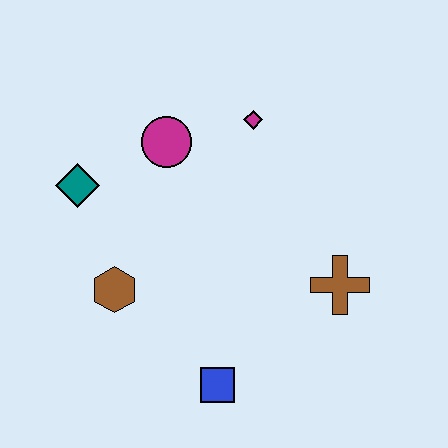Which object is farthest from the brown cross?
The teal diamond is farthest from the brown cross.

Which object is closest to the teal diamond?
The magenta circle is closest to the teal diamond.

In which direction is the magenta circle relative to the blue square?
The magenta circle is above the blue square.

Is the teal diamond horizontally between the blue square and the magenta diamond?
No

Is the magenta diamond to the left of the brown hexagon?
No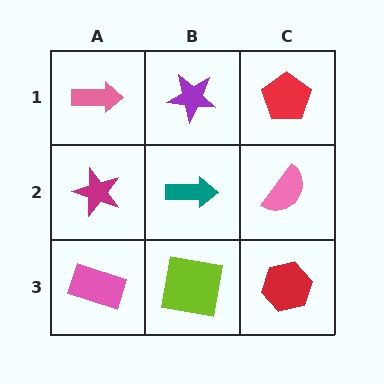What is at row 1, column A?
A pink arrow.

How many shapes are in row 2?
3 shapes.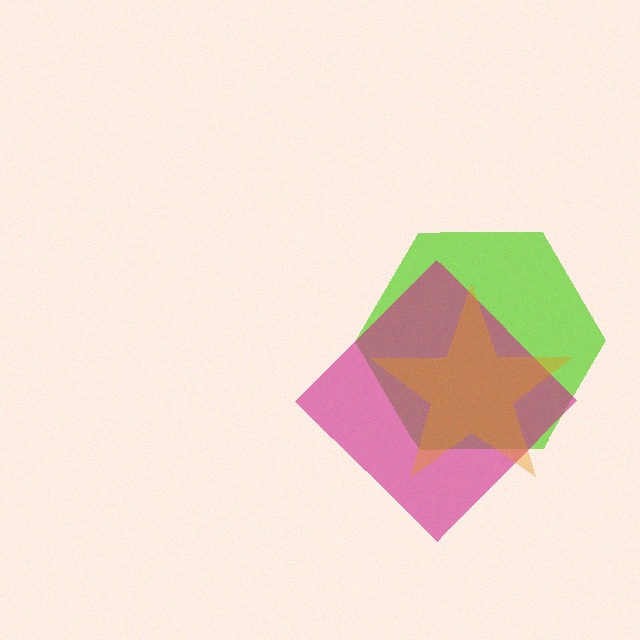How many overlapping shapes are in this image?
There are 3 overlapping shapes in the image.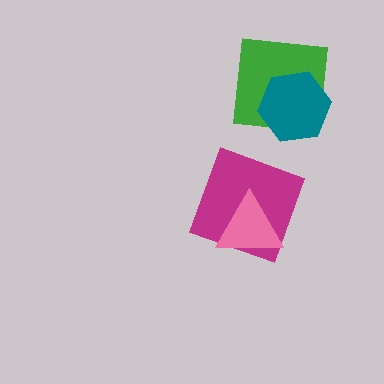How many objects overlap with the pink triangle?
1 object overlaps with the pink triangle.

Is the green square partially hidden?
Yes, it is partially covered by another shape.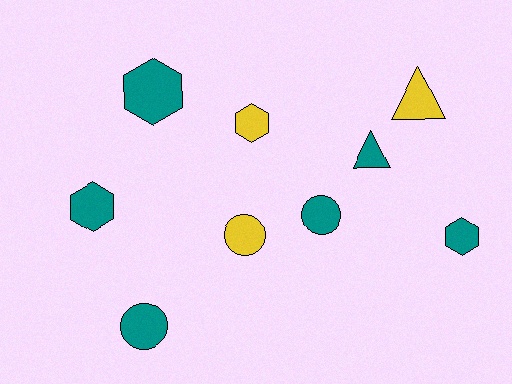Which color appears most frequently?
Teal, with 6 objects.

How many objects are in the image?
There are 9 objects.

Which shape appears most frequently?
Hexagon, with 4 objects.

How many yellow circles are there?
There is 1 yellow circle.